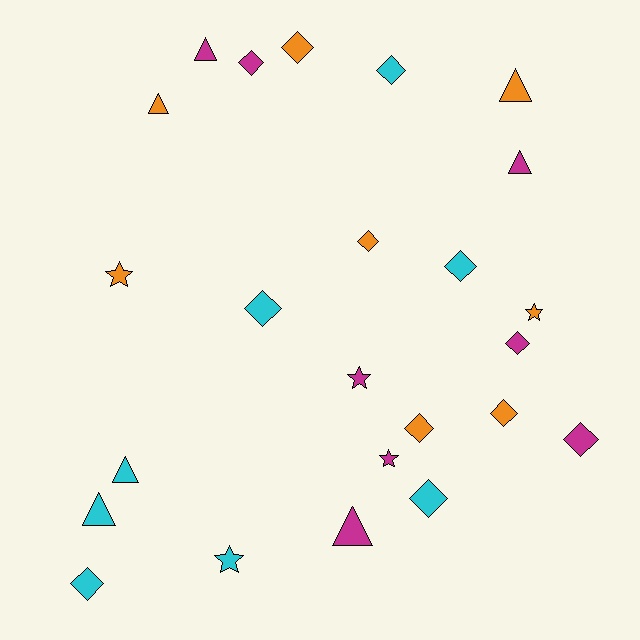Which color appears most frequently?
Cyan, with 8 objects.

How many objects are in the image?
There are 24 objects.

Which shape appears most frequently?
Diamond, with 12 objects.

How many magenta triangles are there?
There are 3 magenta triangles.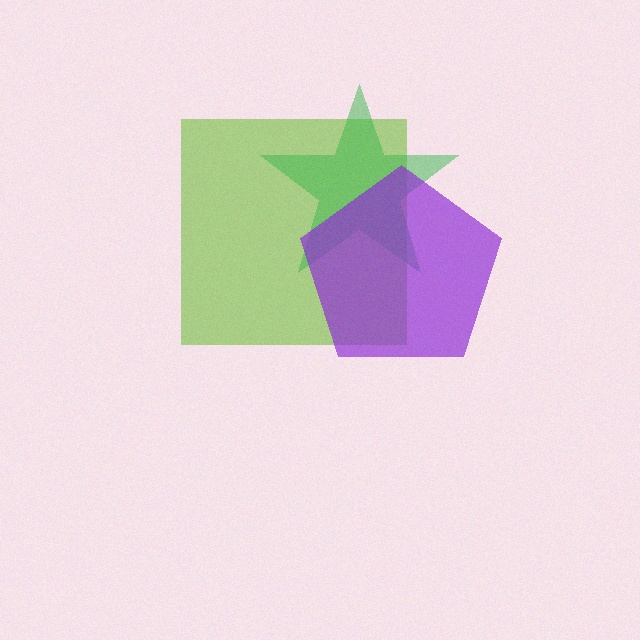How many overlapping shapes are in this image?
There are 3 overlapping shapes in the image.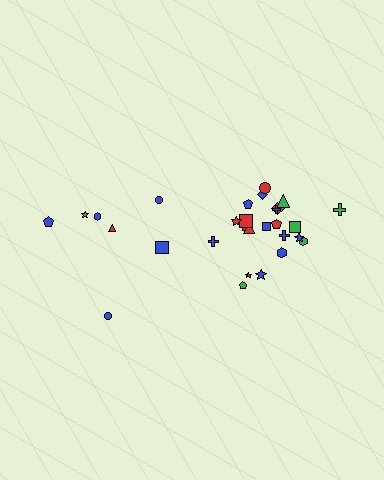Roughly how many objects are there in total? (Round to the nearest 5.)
Roughly 30 objects in total.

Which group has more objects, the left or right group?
The right group.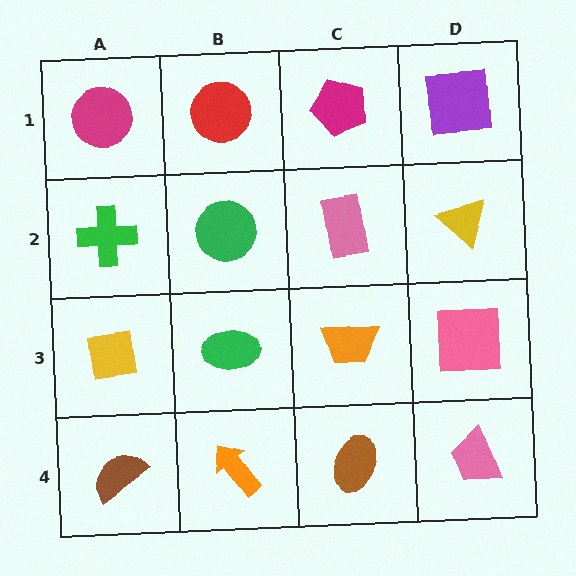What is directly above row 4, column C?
An orange trapezoid.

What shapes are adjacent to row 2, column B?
A red circle (row 1, column B), a green ellipse (row 3, column B), a green cross (row 2, column A), a pink rectangle (row 2, column C).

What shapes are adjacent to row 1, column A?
A green cross (row 2, column A), a red circle (row 1, column B).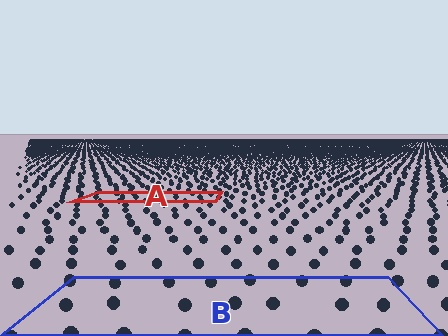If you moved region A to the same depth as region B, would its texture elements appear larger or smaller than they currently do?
They would appear larger. At a closer depth, the same texture elements are projected at a bigger on-screen size.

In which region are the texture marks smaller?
The texture marks are smaller in region A, because it is farther away.